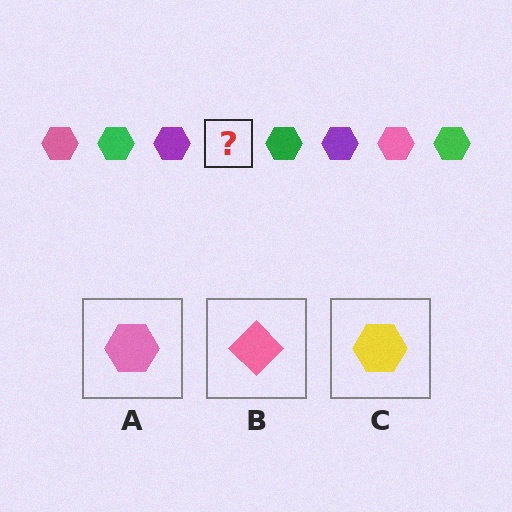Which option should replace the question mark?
Option A.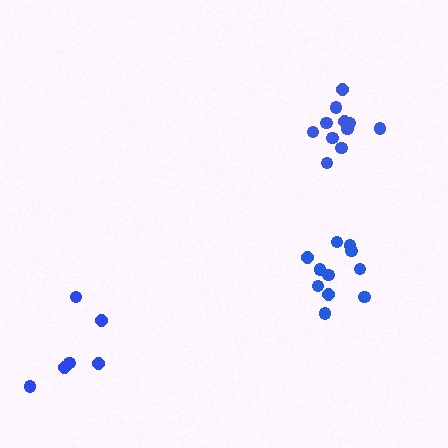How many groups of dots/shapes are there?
There are 3 groups.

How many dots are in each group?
Group 1: 11 dots, Group 2: 11 dots, Group 3: 6 dots (28 total).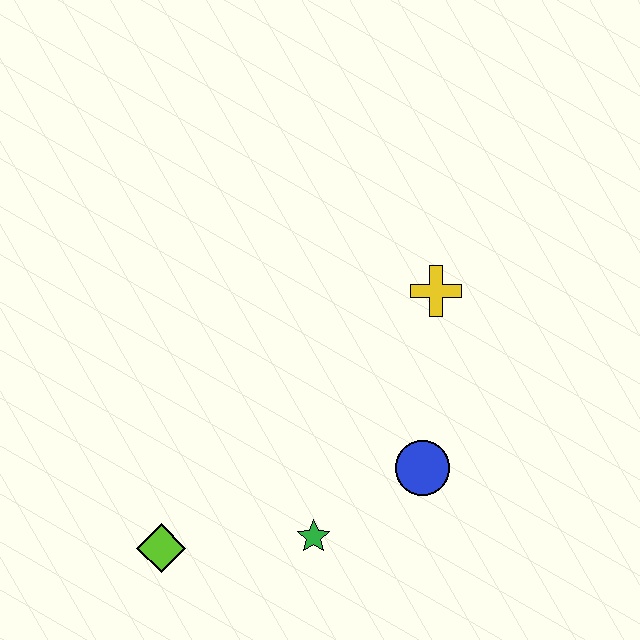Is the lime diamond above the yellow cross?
No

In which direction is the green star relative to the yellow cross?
The green star is below the yellow cross.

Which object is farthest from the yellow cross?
The lime diamond is farthest from the yellow cross.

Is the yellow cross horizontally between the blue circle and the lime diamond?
No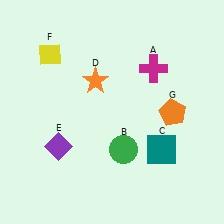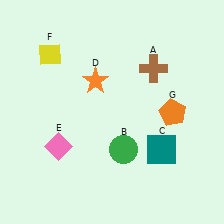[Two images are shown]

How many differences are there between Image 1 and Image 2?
There are 2 differences between the two images.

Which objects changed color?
A changed from magenta to brown. E changed from purple to pink.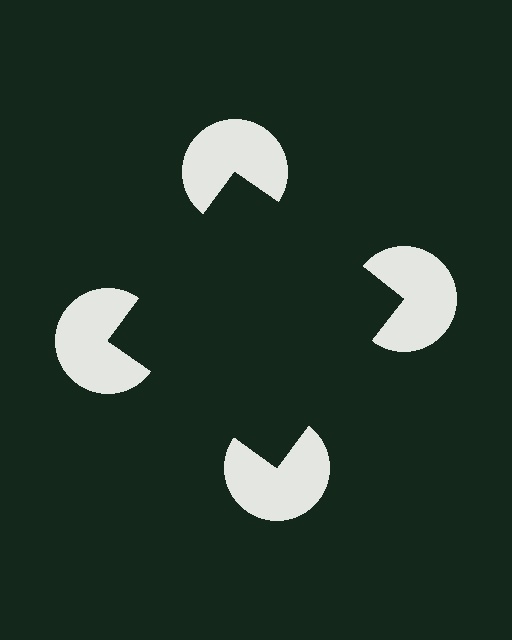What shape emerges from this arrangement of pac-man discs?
An illusory square — its edges are inferred from the aligned wedge cuts in the pac-man discs, not physically drawn.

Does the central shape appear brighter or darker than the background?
It typically appears slightly darker than the background, even though no actual brightness change is drawn.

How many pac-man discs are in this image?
There are 4 — one at each vertex of the illusory square.